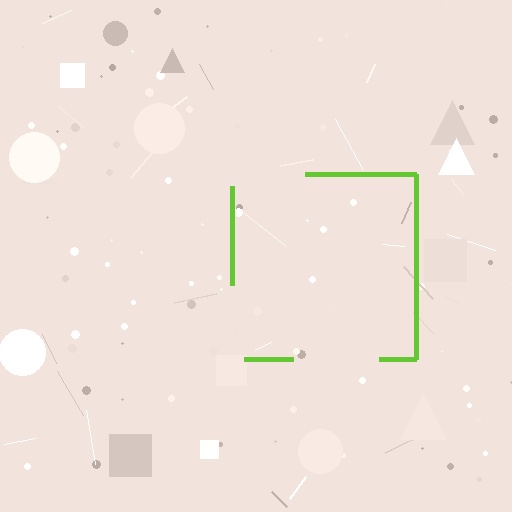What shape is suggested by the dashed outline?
The dashed outline suggests a square.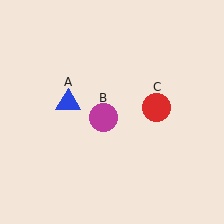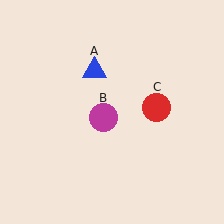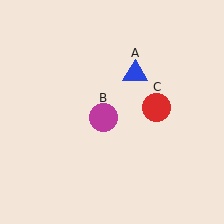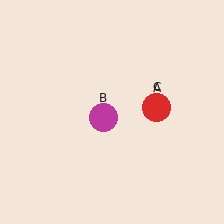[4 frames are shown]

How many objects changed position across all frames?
1 object changed position: blue triangle (object A).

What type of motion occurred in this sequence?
The blue triangle (object A) rotated clockwise around the center of the scene.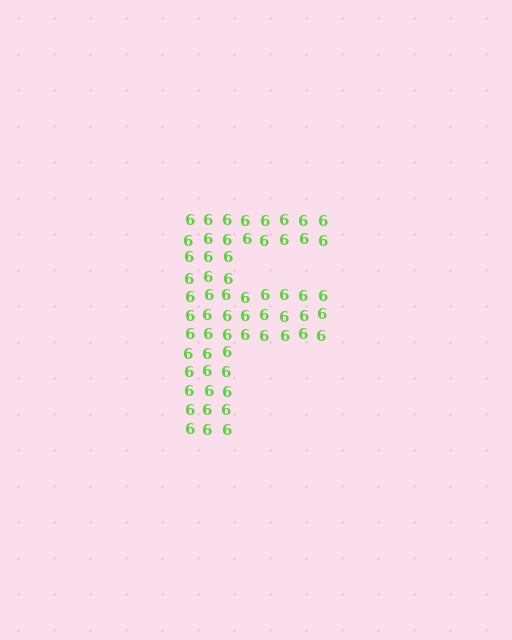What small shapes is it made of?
It is made of small digit 6's.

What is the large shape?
The large shape is the letter F.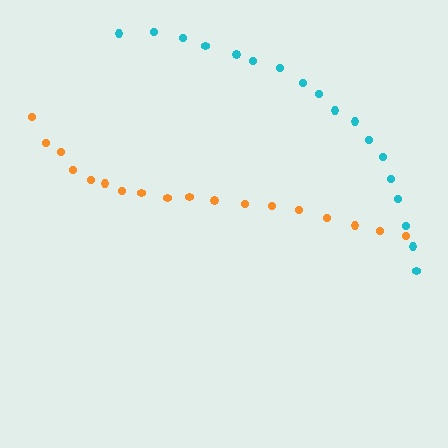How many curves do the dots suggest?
There are 2 distinct paths.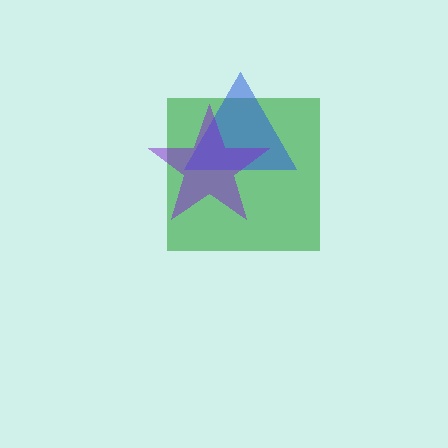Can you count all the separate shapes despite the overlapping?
Yes, there are 3 separate shapes.